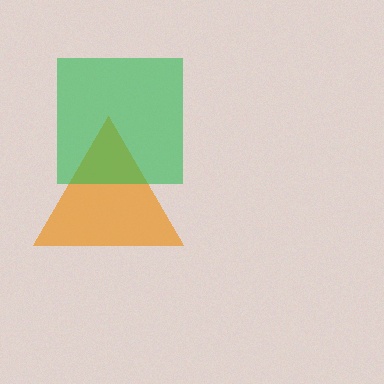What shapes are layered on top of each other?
The layered shapes are: an orange triangle, a green square.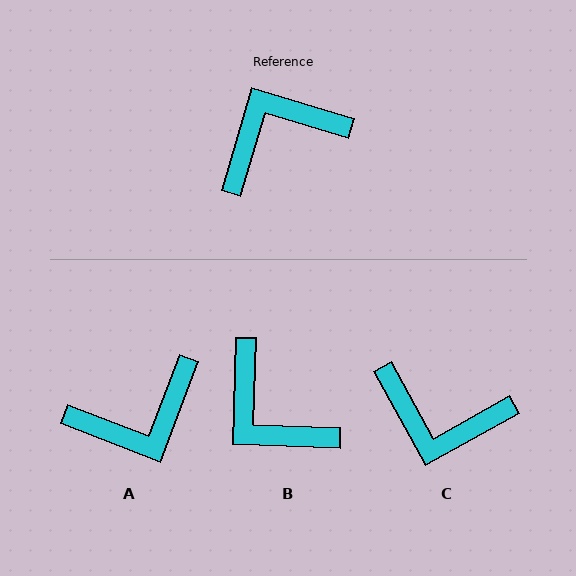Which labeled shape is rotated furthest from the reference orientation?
A, about 176 degrees away.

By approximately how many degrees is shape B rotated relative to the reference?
Approximately 105 degrees counter-clockwise.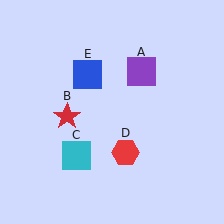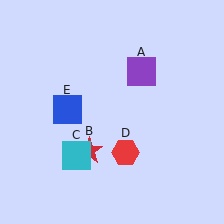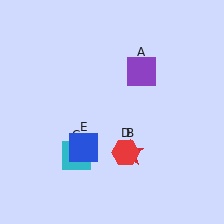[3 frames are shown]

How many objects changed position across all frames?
2 objects changed position: red star (object B), blue square (object E).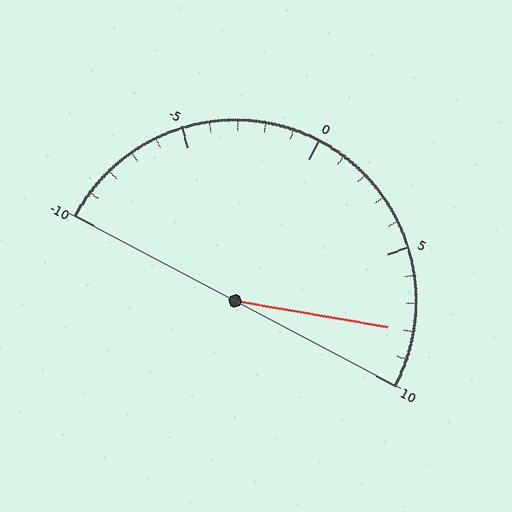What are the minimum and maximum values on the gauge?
The gauge ranges from -10 to 10.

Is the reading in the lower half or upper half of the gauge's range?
The reading is in the upper half of the range (-10 to 10).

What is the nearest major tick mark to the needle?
The nearest major tick mark is 10.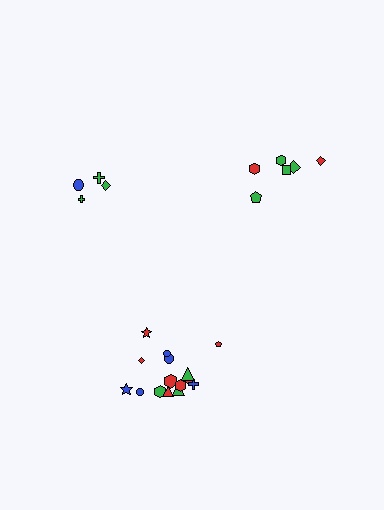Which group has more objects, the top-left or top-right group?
The top-right group.